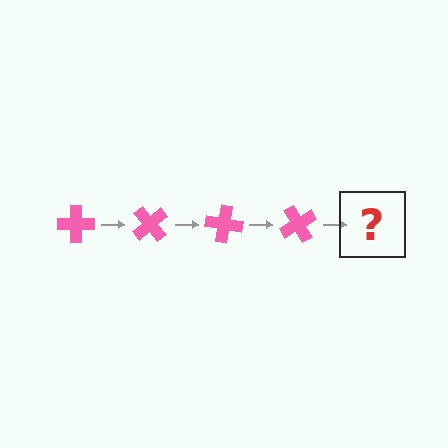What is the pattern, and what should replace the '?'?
The pattern is that the cross rotates 50 degrees each step. The '?' should be a pink cross rotated 200 degrees.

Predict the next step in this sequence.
The next step is a pink cross rotated 200 degrees.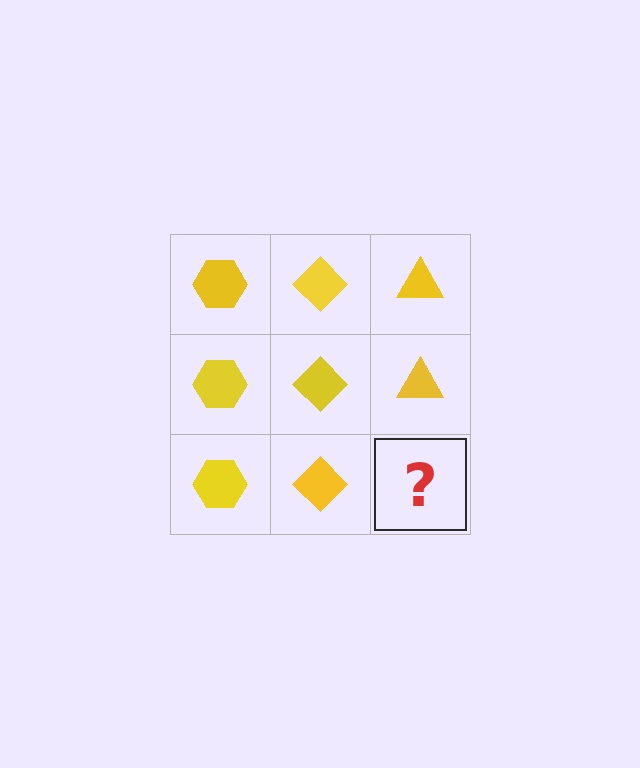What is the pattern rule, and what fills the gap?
The rule is that each column has a consistent shape. The gap should be filled with a yellow triangle.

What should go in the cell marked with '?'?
The missing cell should contain a yellow triangle.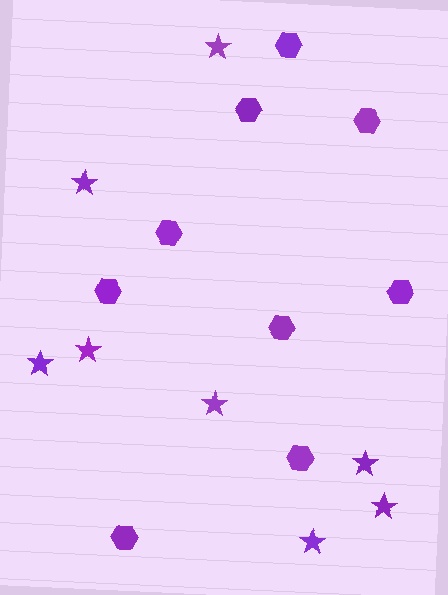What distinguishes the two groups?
There are 2 groups: one group of stars (8) and one group of hexagons (9).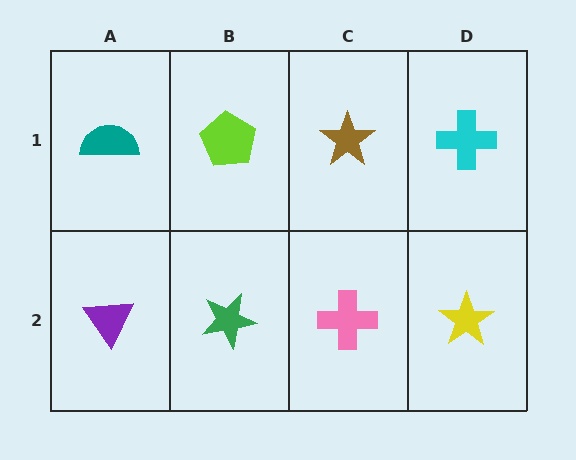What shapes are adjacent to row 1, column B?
A green star (row 2, column B), a teal semicircle (row 1, column A), a brown star (row 1, column C).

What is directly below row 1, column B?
A green star.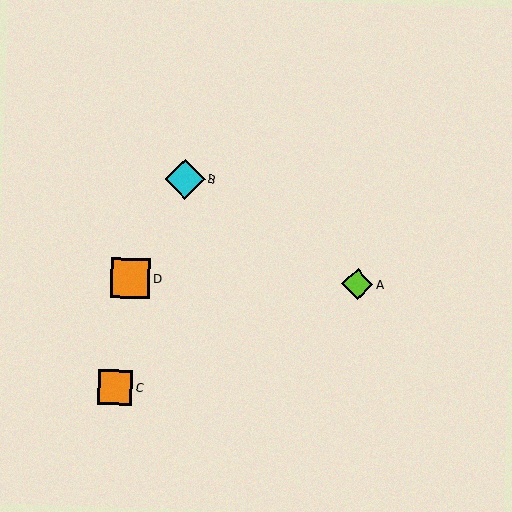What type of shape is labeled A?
Shape A is a lime diamond.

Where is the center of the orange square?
The center of the orange square is at (115, 387).